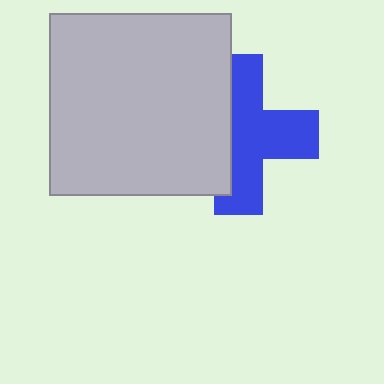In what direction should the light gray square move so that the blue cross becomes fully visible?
The light gray square should move left. That is the shortest direction to clear the overlap and leave the blue cross fully visible.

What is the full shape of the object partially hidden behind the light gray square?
The partially hidden object is a blue cross.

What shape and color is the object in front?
The object in front is a light gray square.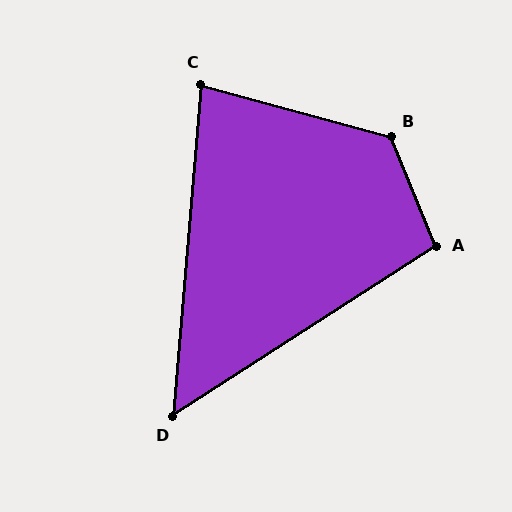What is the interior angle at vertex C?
Approximately 80 degrees (acute).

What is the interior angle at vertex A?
Approximately 100 degrees (obtuse).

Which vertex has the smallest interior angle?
D, at approximately 53 degrees.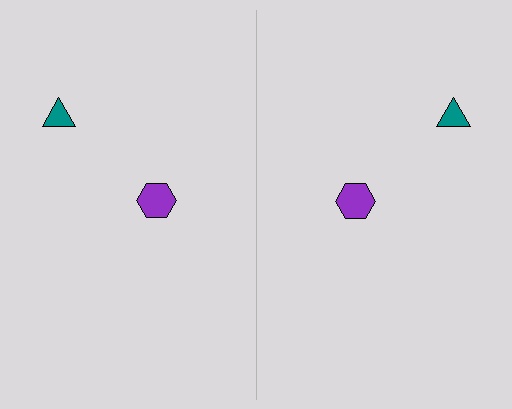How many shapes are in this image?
There are 4 shapes in this image.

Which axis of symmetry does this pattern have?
The pattern has a vertical axis of symmetry running through the center of the image.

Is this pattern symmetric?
Yes, this pattern has bilateral (reflection) symmetry.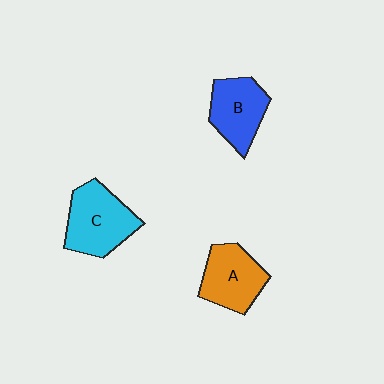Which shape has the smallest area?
Shape B (blue).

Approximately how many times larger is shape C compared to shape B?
Approximately 1.2 times.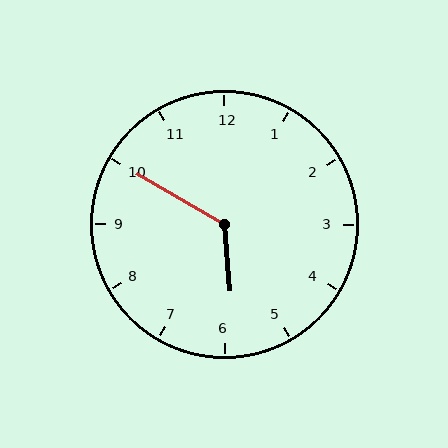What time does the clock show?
5:50.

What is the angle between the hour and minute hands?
Approximately 125 degrees.